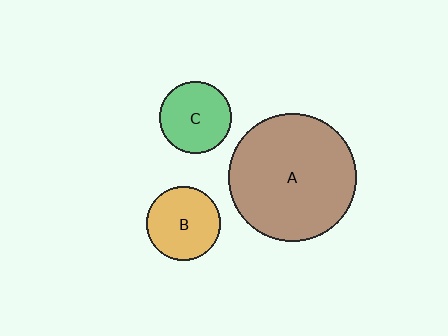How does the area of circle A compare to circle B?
Approximately 3.0 times.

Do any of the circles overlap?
No, none of the circles overlap.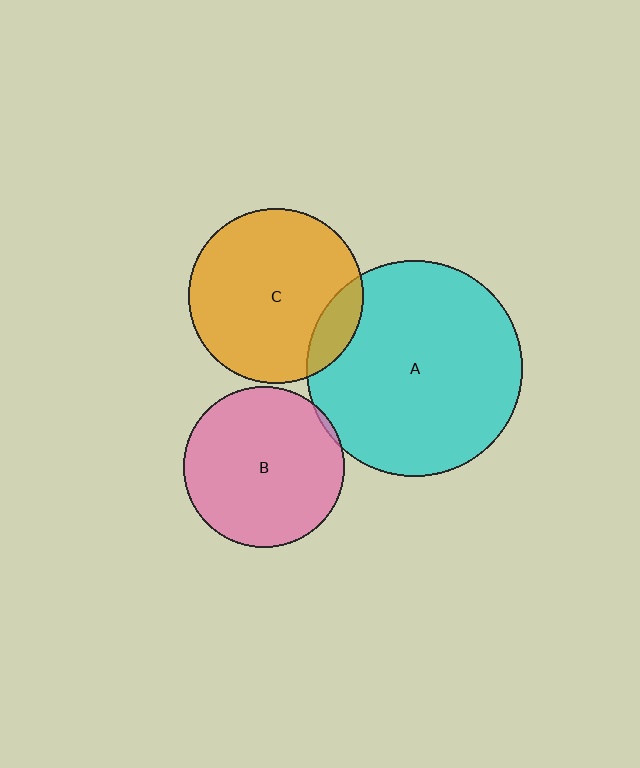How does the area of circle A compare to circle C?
Approximately 1.5 times.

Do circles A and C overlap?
Yes.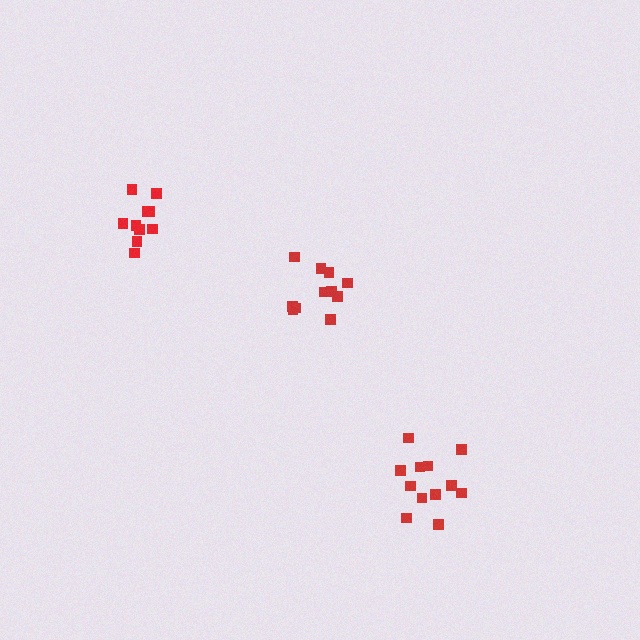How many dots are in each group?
Group 1: 11 dots, Group 2: 12 dots, Group 3: 10 dots (33 total).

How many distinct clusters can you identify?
There are 3 distinct clusters.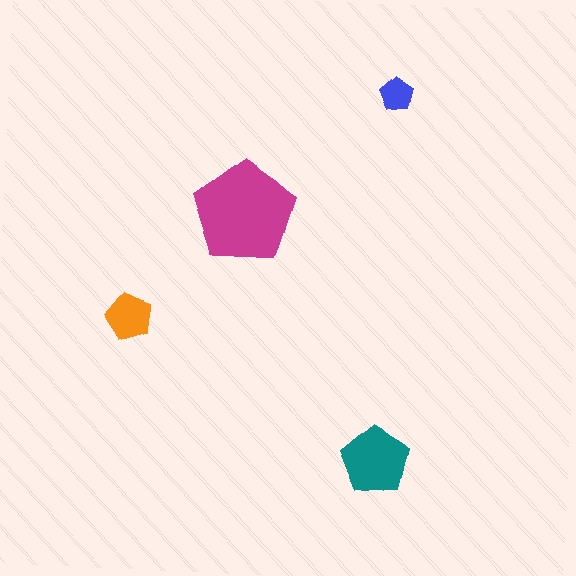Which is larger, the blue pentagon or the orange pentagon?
The orange one.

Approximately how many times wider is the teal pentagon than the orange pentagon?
About 1.5 times wider.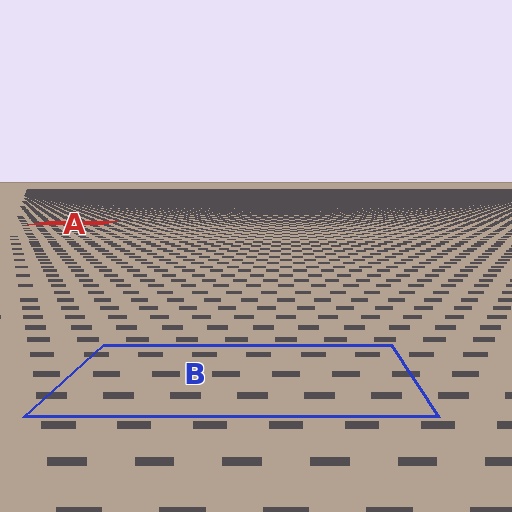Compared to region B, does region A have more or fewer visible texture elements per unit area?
Region A has more texture elements per unit area — they are packed more densely because it is farther away.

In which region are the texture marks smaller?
The texture marks are smaller in region A, because it is farther away.